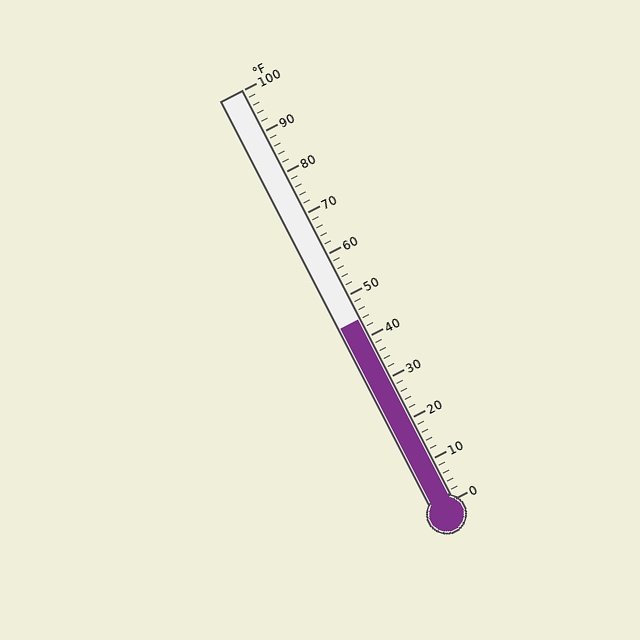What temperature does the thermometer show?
The thermometer shows approximately 44°F.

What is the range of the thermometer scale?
The thermometer scale ranges from 0°F to 100°F.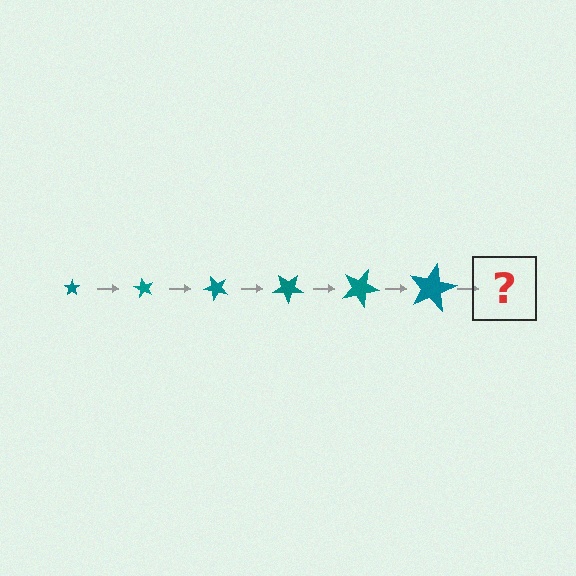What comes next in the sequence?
The next element should be a star, larger than the previous one and rotated 360 degrees from the start.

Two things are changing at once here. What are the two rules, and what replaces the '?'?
The two rules are that the star grows larger each step and it rotates 60 degrees each step. The '?' should be a star, larger than the previous one and rotated 360 degrees from the start.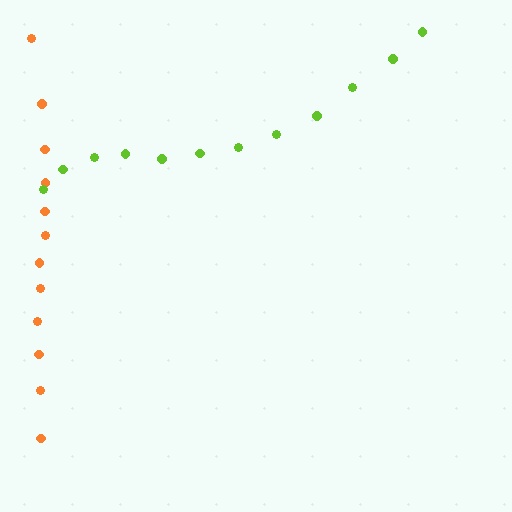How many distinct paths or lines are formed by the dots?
There are 2 distinct paths.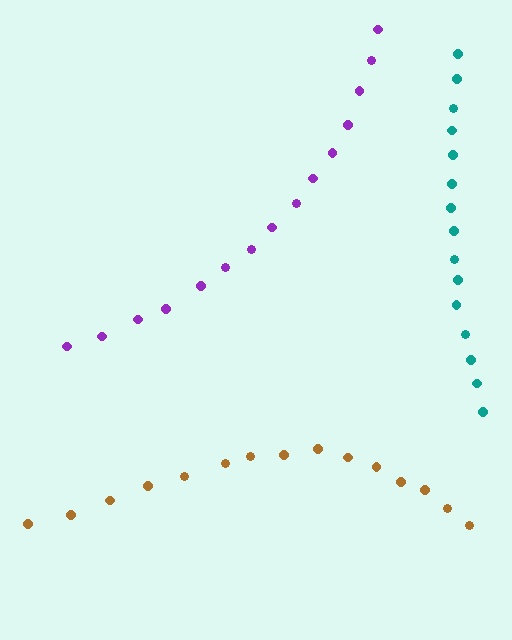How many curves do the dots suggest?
There are 3 distinct paths.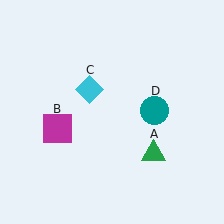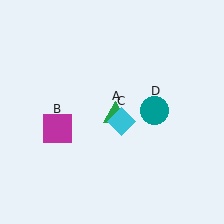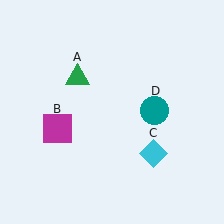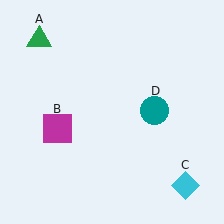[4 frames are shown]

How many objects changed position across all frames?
2 objects changed position: green triangle (object A), cyan diamond (object C).